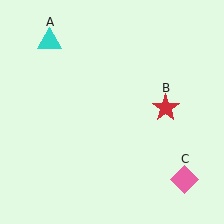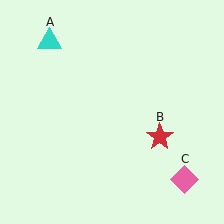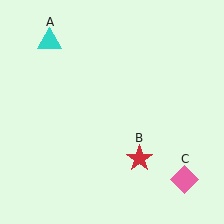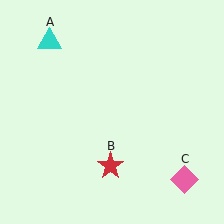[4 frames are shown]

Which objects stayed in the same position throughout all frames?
Cyan triangle (object A) and pink diamond (object C) remained stationary.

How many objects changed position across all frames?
1 object changed position: red star (object B).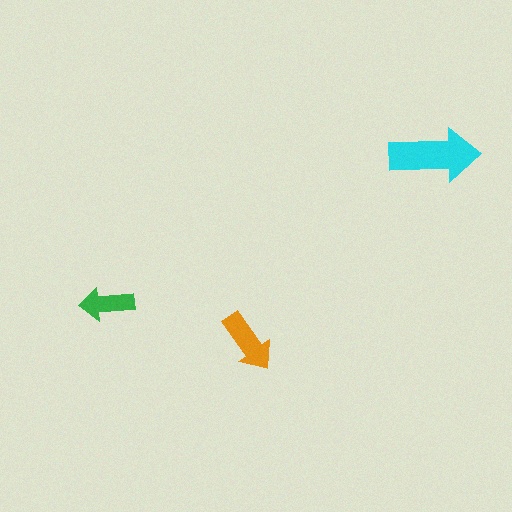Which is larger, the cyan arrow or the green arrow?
The cyan one.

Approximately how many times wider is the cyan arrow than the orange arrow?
About 1.5 times wider.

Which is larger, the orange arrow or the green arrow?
The orange one.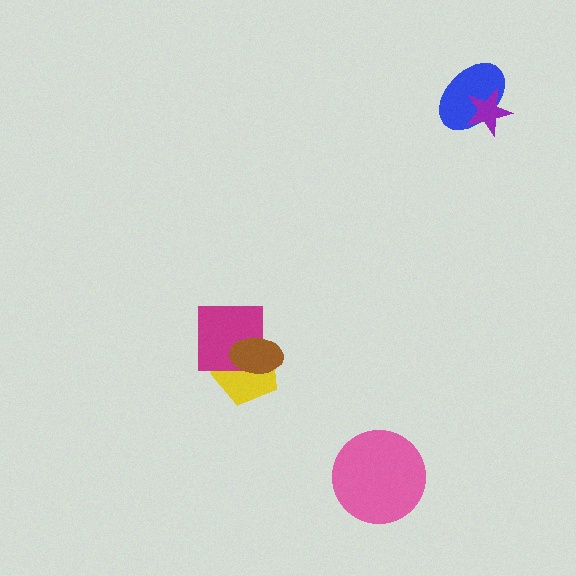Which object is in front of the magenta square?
The brown ellipse is in front of the magenta square.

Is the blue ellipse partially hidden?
Yes, it is partially covered by another shape.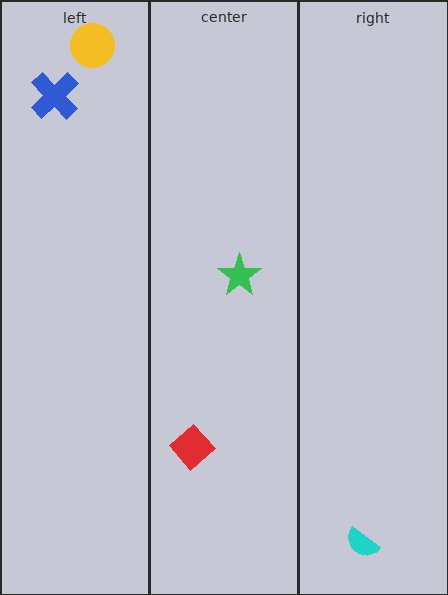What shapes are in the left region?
The blue cross, the yellow circle.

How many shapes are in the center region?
2.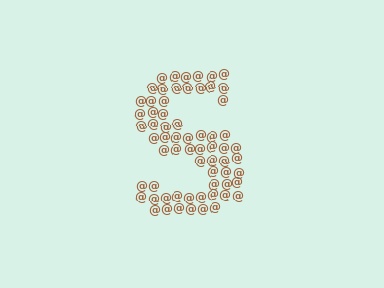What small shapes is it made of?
It is made of small at signs.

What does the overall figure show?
The overall figure shows the letter S.